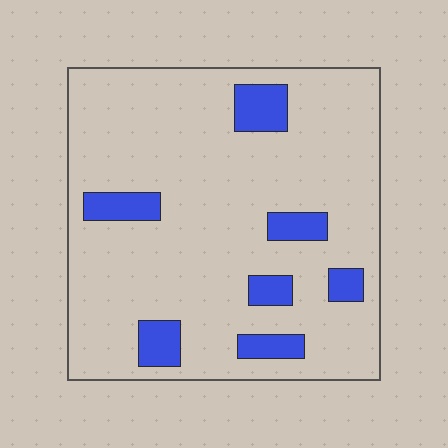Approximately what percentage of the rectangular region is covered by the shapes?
Approximately 15%.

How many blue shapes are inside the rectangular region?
7.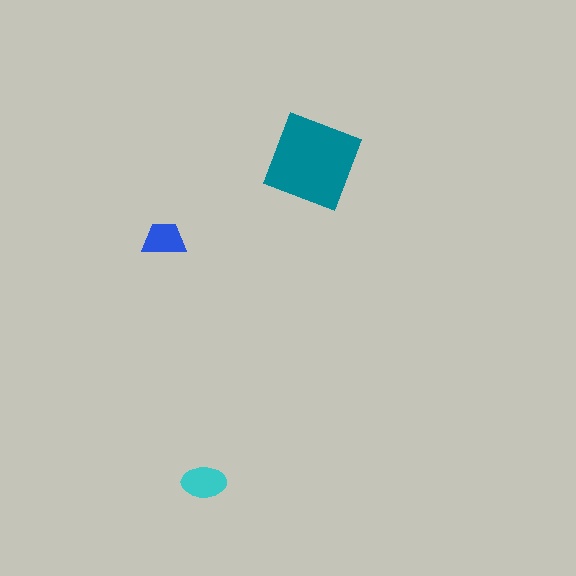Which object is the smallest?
The blue trapezoid.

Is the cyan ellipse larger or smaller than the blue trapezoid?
Larger.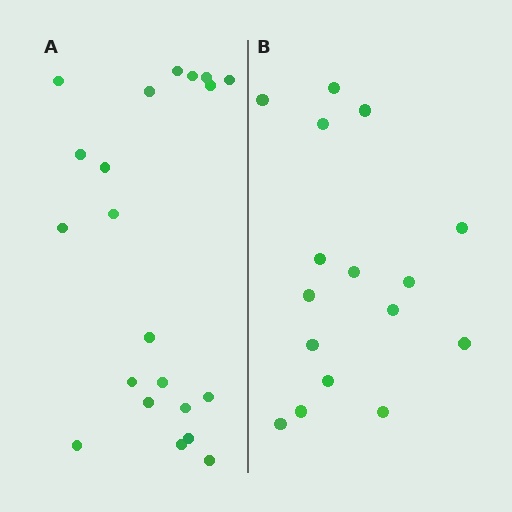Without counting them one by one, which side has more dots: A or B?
Region A (the left region) has more dots.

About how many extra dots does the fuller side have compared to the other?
Region A has about 5 more dots than region B.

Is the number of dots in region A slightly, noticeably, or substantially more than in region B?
Region A has noticeably more, but not dramatically so. The ratio is roughly 1.3 to 1.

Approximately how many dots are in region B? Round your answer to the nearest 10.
About 20 dots. (The exact count is 16, which rounds to 20.)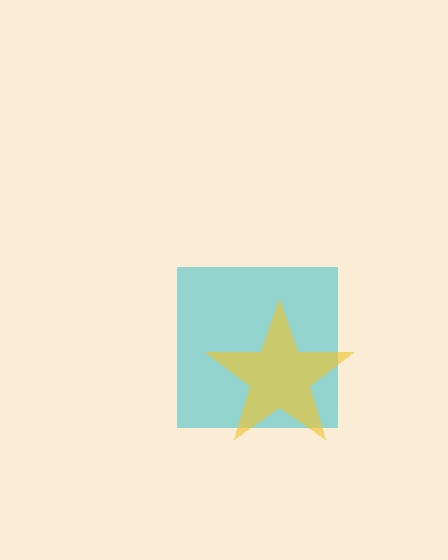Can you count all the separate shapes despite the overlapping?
Yes, there are 2 separate shapes.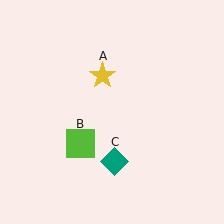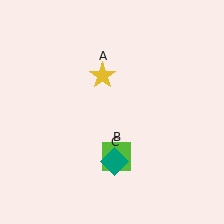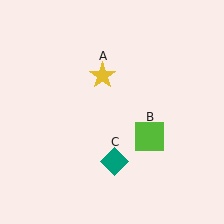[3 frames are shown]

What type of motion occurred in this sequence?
The lime square (object B) rotated counterclockwise around the center of the scene.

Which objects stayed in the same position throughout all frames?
Yellow star (object A) and teal diamond (object C) remained stationary.